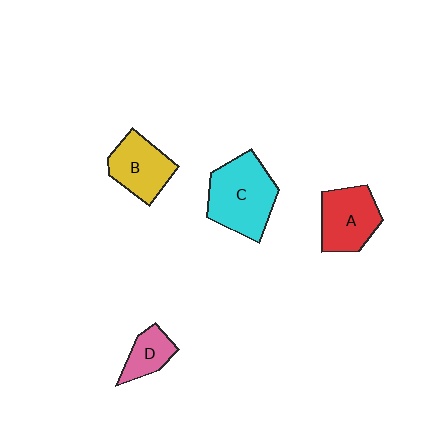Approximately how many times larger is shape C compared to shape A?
Approximately 1.3 times.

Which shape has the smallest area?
Shape D (pink).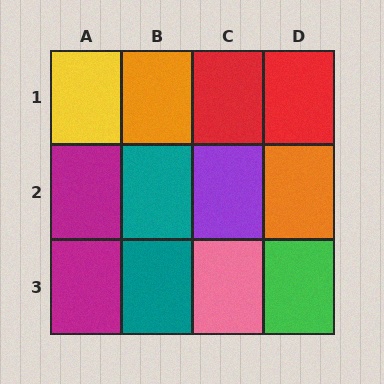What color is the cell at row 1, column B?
Orange.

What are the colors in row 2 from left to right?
Magenta, teal, purple, orange.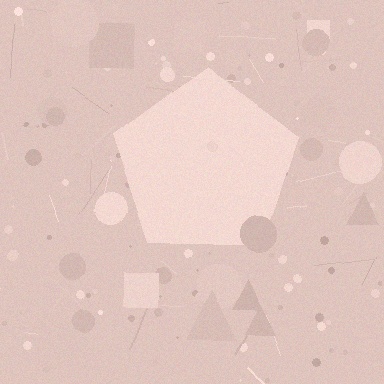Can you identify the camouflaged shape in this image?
The camouflaged shape is a pentagon.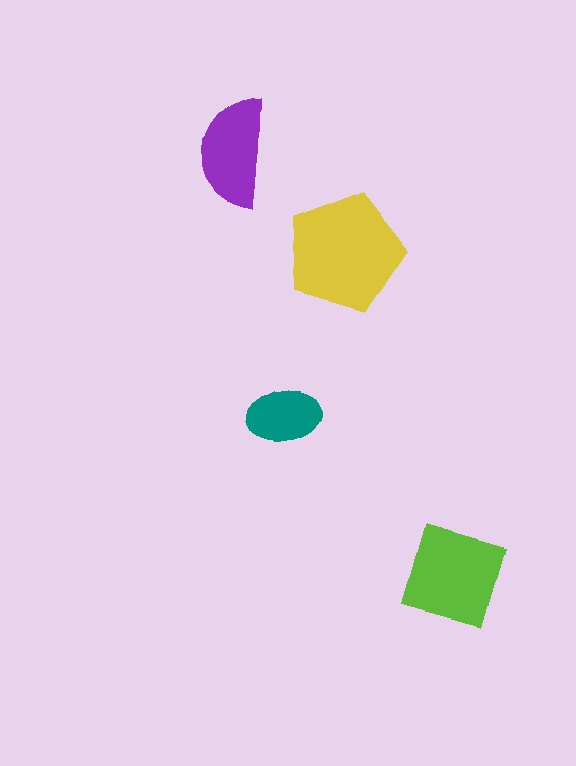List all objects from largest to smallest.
The yellow pentagon, the lime diamond, the purple semicircle, the teal ellipse.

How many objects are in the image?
There are 4 objects in the image.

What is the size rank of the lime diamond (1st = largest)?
2nd.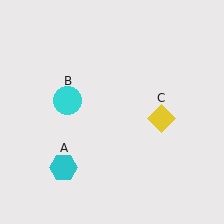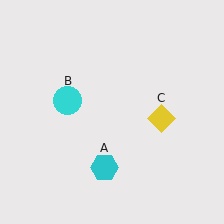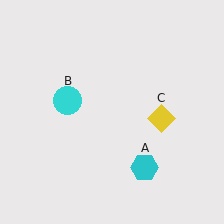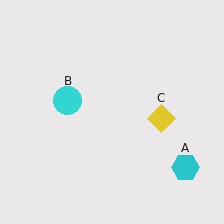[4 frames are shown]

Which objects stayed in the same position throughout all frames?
Cyan circle (object B) and yellow diamond (object C) remained stationary.